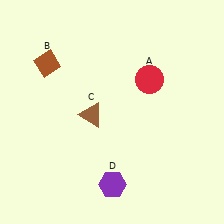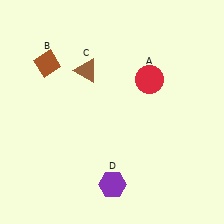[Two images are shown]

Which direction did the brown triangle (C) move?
The brown triangle (C) moved up.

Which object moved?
The brown triangle (C) moved up.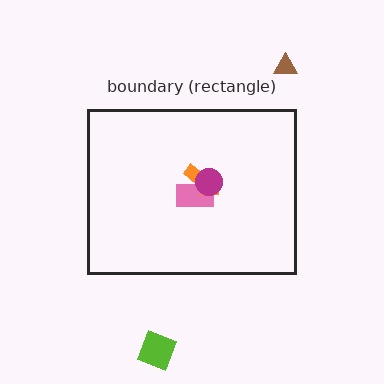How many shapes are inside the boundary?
3 inside, 2 outside.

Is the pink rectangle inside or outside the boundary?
Inside.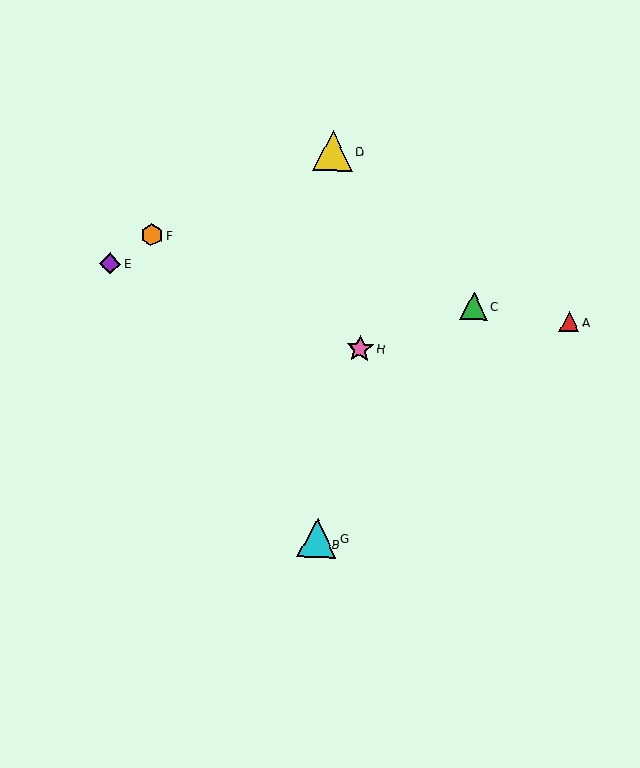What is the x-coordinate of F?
Object F is at x≈152.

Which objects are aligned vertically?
Objects B, D, G are aligned vertically.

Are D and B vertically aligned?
Yes, both are at x≈333.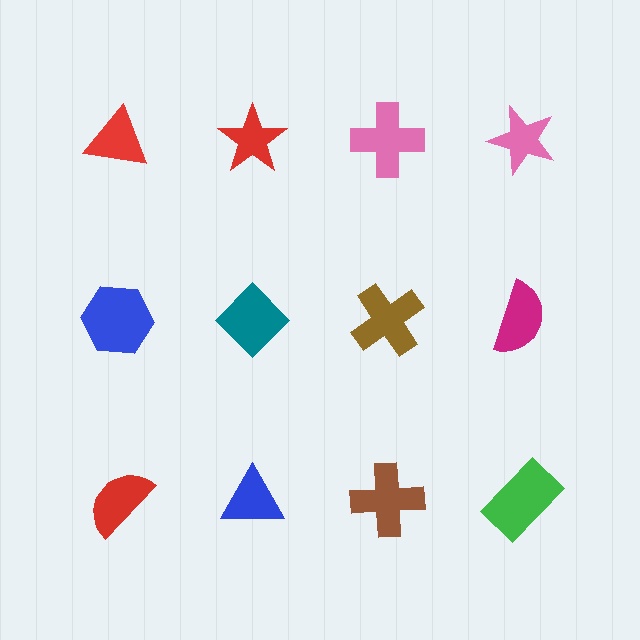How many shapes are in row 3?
4 shapes.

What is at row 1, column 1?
A red triangle.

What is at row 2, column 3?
A brown cross.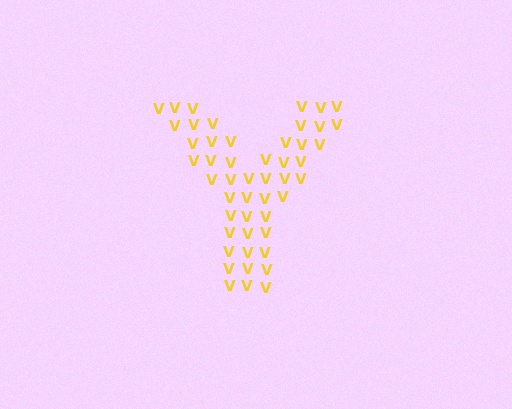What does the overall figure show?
The overall figure shows the letter Y.